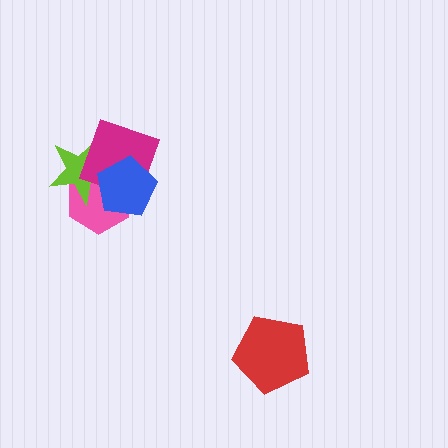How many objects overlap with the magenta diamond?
3 objects overlap with the magenta diamond.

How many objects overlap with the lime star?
3 objects overlap with the lime star.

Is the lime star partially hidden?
Yes, it is partially covered by another shape.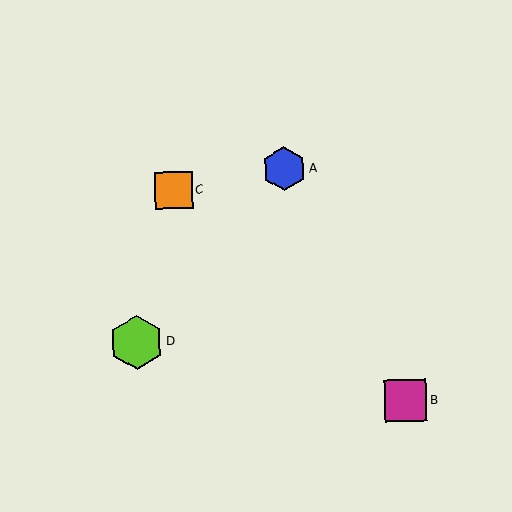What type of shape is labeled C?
Shape C is an orange square.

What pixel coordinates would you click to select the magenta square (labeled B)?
Click at (406, 401) to select the magenta square B.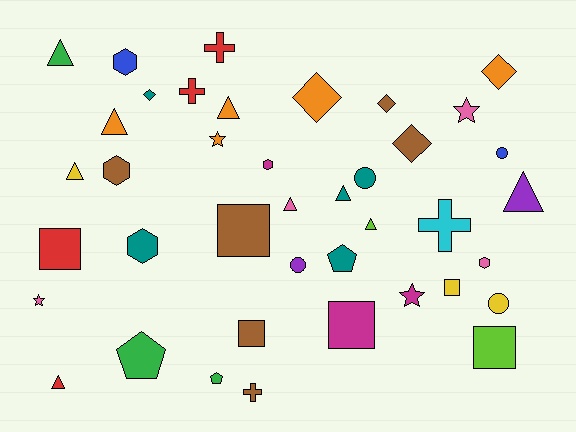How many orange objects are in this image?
There are 5 orange objects.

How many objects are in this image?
There are 40 objects.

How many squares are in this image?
There are 6 squares.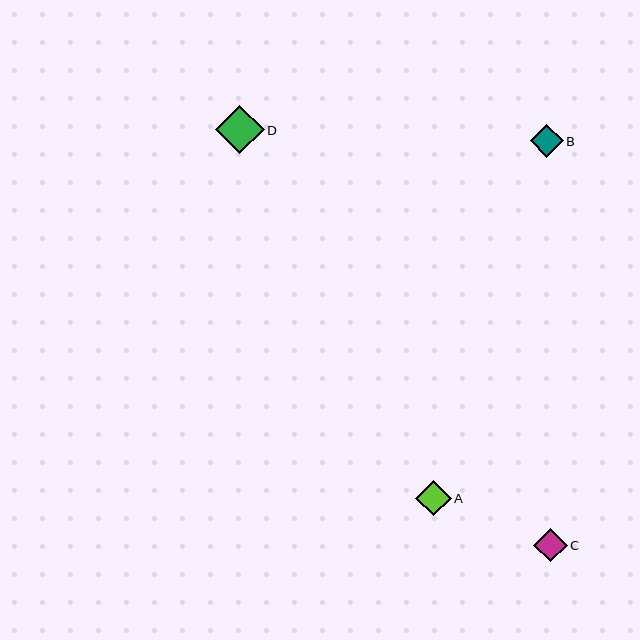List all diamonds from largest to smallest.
From largest to smallest: D, A, C, B.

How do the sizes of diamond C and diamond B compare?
Diamond C and diamond B are approximately the same size.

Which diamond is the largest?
Diamond D is the largest with a size of approximately 49 pixels.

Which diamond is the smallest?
Diamond B is the smallest with a size of approximately 33 pixels.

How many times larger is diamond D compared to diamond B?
Diamond D is approximately 1.5 times the size of diamond B.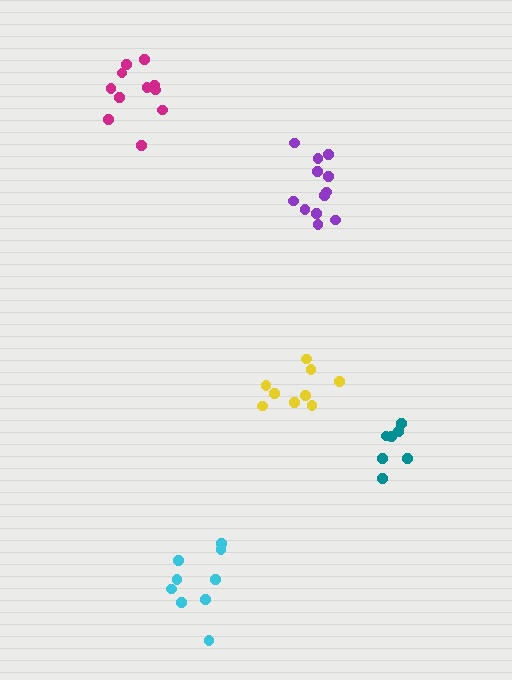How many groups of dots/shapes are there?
There are 5 groups.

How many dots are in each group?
Group 1: 11 dots, Group 2: 7 dots, Group 3: 9 dots, Group 4: 12 dots, Group 5: 9 dots (48 total).